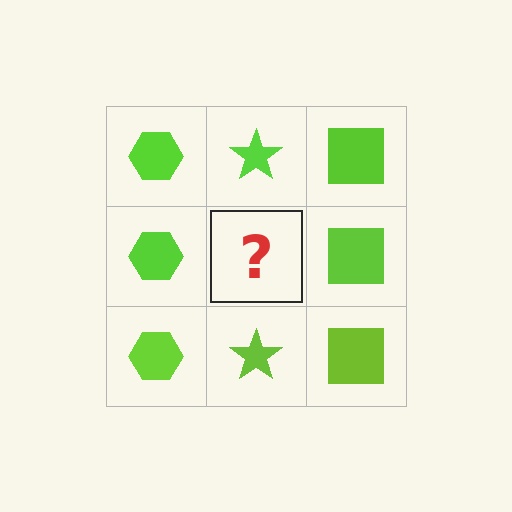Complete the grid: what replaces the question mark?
The question mark should be replaced with a lime star.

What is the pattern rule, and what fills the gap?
The rule is that each column has a consistent shape. The gap should be filled with a lime star.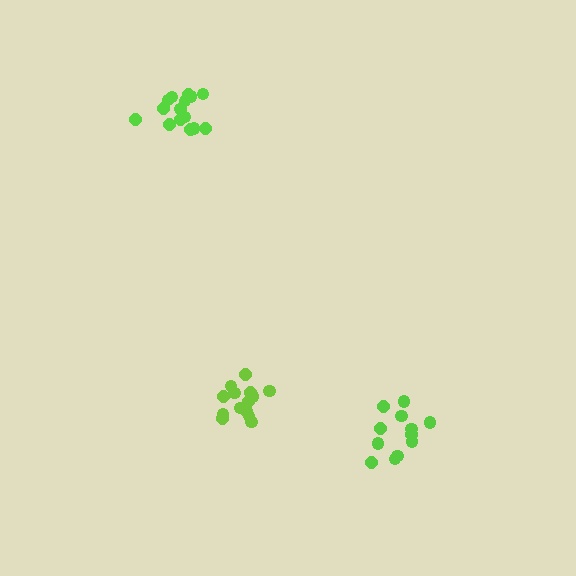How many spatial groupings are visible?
There are 3 spatial groupings.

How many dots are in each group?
Group 1: 12 dots, Group 2: 14 dots, Group 3: 15 dots (41 total).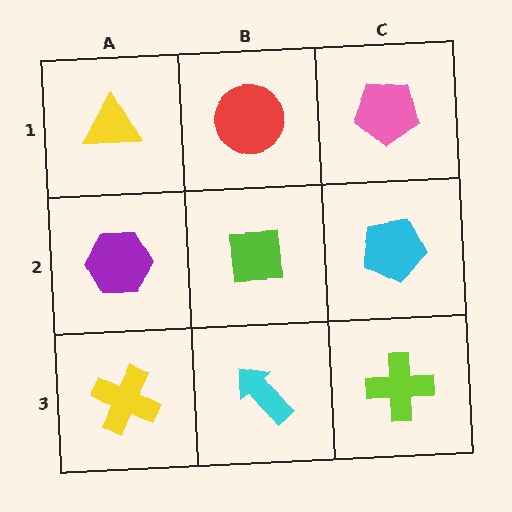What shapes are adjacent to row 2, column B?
A red circle (row 1, column B), a cyan arrow (row 3, column B), a purple hexagon (row 2, column A), a cyan pentagon (row 2, column C).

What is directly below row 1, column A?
A purple hexagon.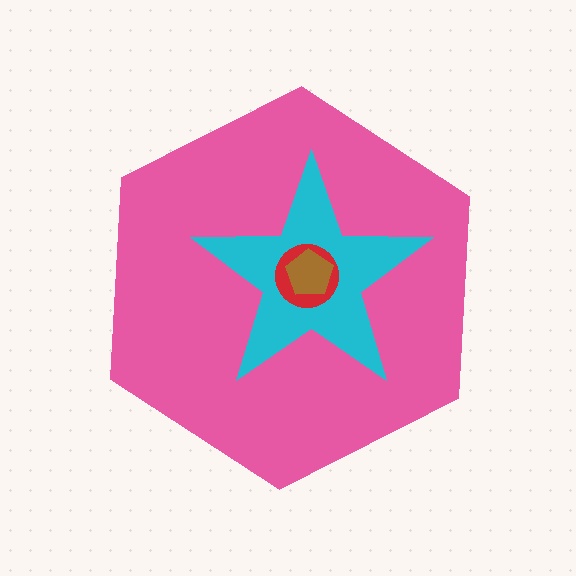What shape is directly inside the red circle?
The brown pentagon.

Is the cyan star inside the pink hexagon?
Yes.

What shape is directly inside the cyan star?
The red circle.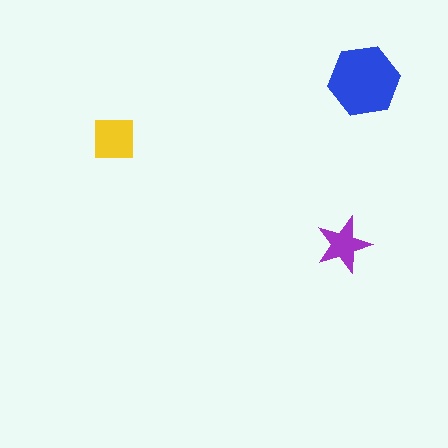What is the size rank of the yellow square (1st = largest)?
2nd.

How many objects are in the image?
There are 3 objects in the image.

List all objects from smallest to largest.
The purple star, the yellow square, the blue hexagon.